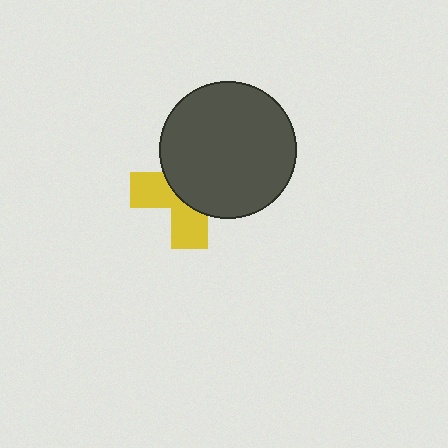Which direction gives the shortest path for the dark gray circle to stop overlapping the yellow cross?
Moving toward the upper-right gives the shortest separation.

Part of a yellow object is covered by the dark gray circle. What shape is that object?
It is a cross.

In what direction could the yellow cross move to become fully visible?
The yellow cross could move toward the lower-left. That would shift it out from behind the dark gray circle entirely.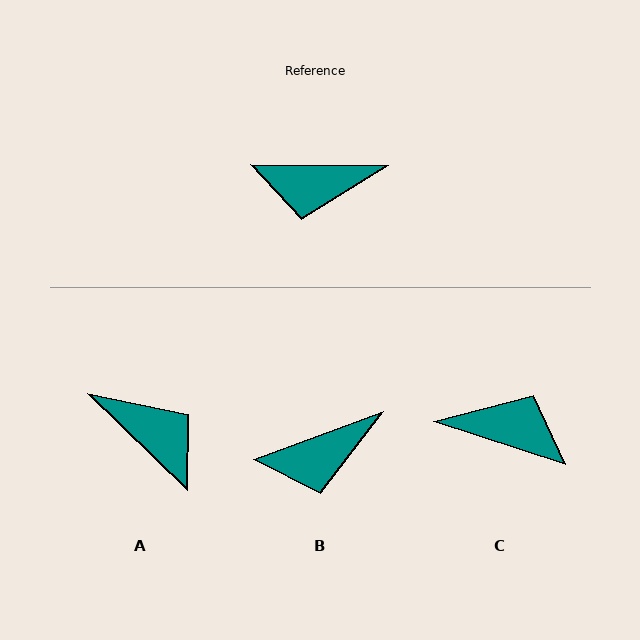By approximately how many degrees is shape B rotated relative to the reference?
Approximately 21 degrees counter-clockwise.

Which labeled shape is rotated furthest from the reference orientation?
C, about 162 degrees away.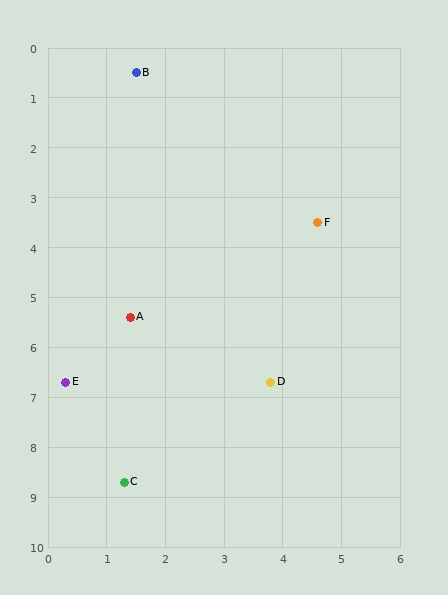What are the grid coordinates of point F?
Point F is at approximately (4.6, 3.5).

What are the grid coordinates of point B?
Point B is at approximately (1.5, 0.5).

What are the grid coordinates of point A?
Point A is at approximately (1.4, 5.4).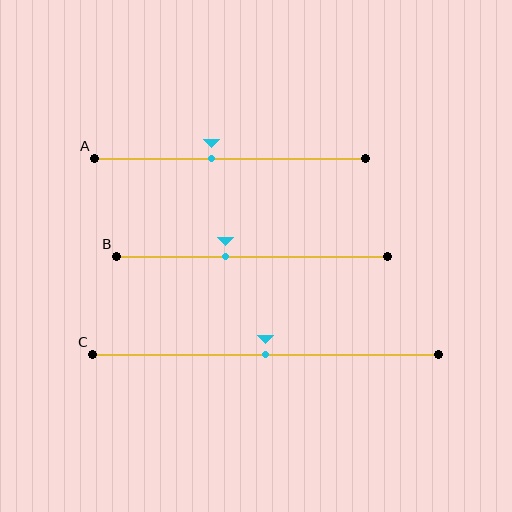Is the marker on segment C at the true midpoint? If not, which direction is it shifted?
Yes, the marker on segment C is at the true midpoint.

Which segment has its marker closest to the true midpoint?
Segment C has its marker closest to the true midpoint.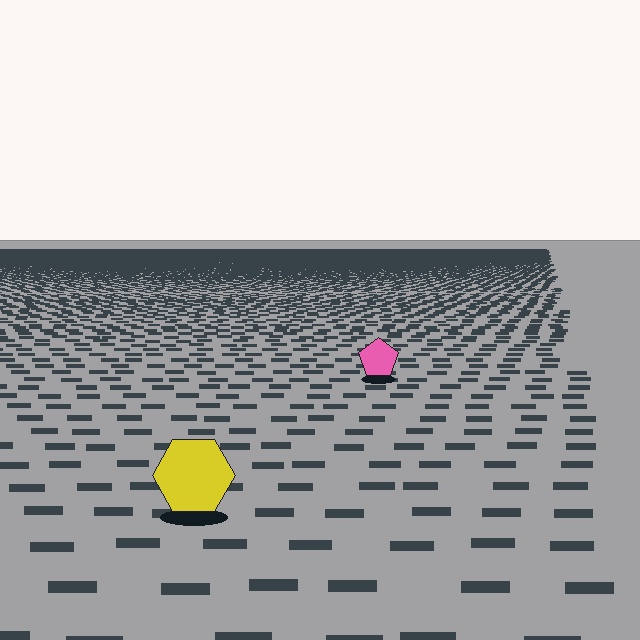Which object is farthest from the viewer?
The pink pentagon is farthest from the viewer. It appears smaller and the ground texture around it is denser.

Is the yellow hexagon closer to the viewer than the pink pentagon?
Yes. The yellow hexagon is closer — you can tell from the texture gradient: the ground texture is coarser near it.